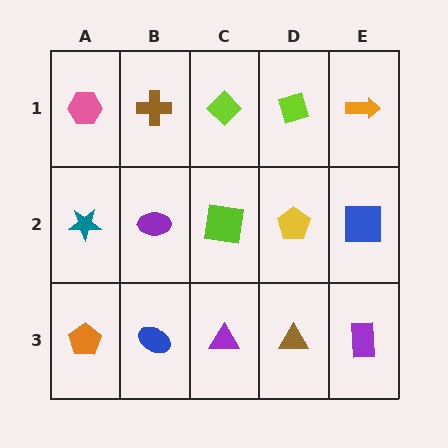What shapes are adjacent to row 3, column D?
A yellow pentagon (row 2, column D), a purple triangle (row 3, column C), a purple rectangle (row 3, column E).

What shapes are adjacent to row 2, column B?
A brown cross (row 1, column B), a blue ellipse (row 3, column B), a teal star (row 2, column A), a lime square (row 2, column C).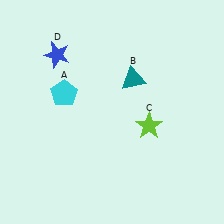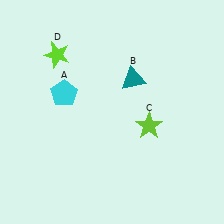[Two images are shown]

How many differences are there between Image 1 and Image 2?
There is 1 difference between the two images.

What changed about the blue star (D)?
In Image 1, D is blue. In Image 2, it changed to lime.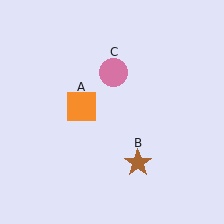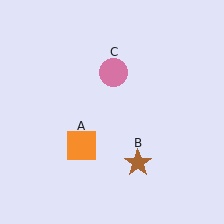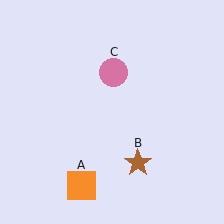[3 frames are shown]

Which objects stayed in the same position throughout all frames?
Brown star (object B) and pink circle (object C) remained stationary.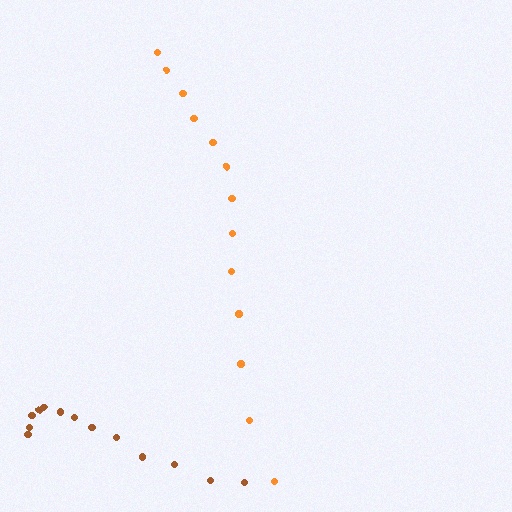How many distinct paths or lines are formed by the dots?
There are 2 distinct paths.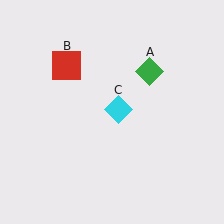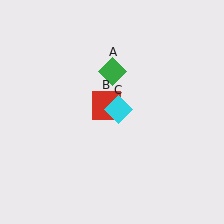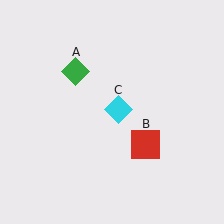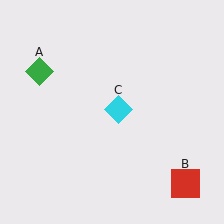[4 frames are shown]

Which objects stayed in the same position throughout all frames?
Cyan diamond (object C) remained stationary.